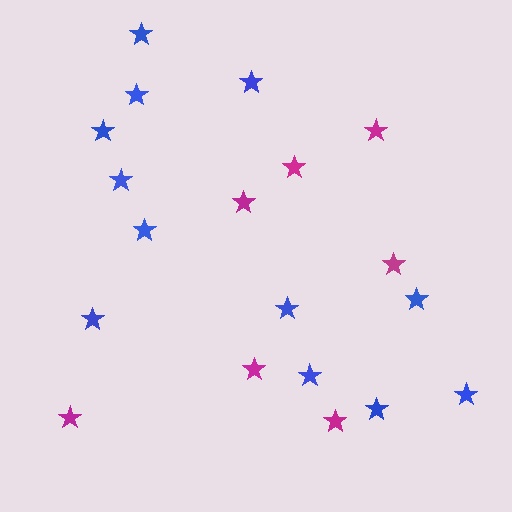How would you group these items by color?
There are 2 groups: one group of blue stars (12) and one group of magenta stars (7).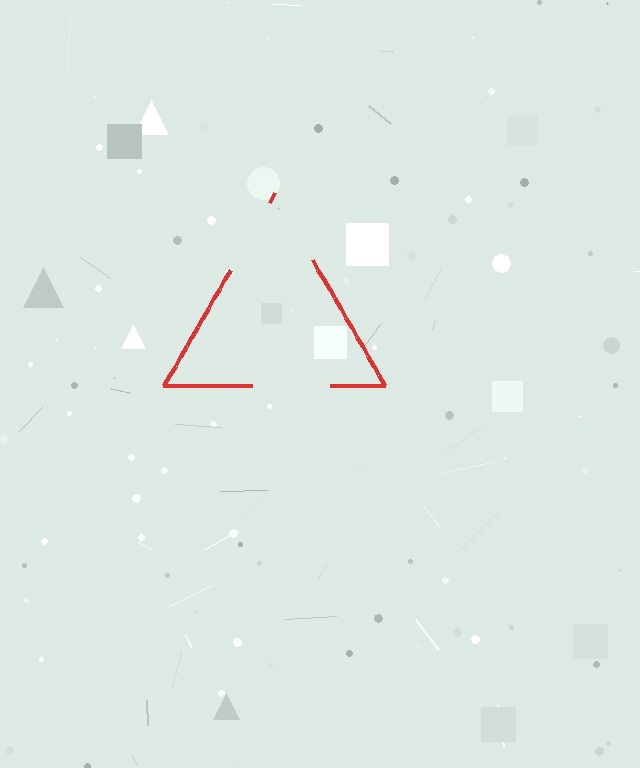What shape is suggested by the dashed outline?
The dashed outline suggests a triangle.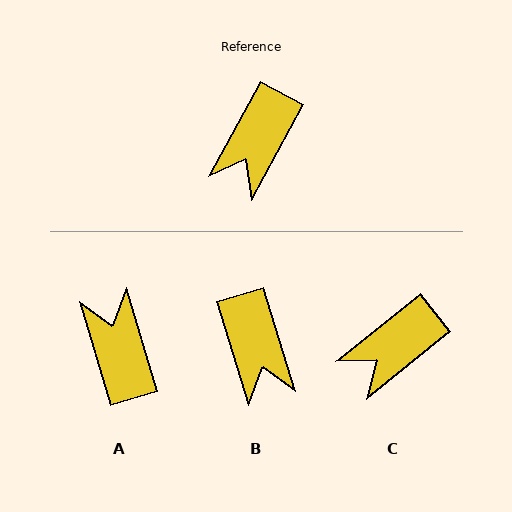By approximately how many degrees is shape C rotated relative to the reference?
Approximately 23 degrees clockwise.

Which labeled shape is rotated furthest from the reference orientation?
A, about 135 degrees away.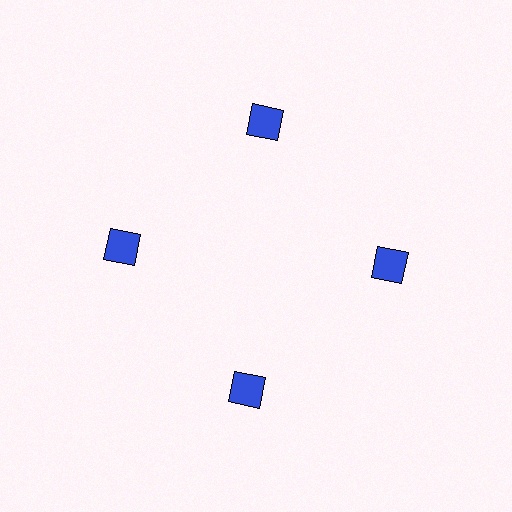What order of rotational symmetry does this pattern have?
This pattern has 4-fold rotational symmetry.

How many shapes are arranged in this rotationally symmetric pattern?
There are 4 shapes, arranged in 4 groups of 1.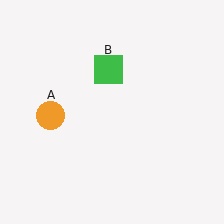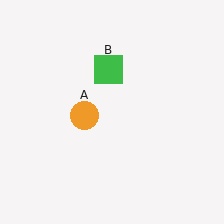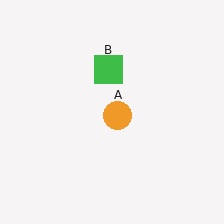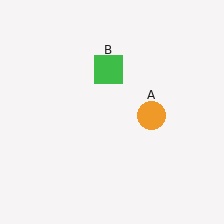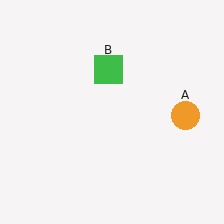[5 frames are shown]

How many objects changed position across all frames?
1 object changed position: orange circle (object A).